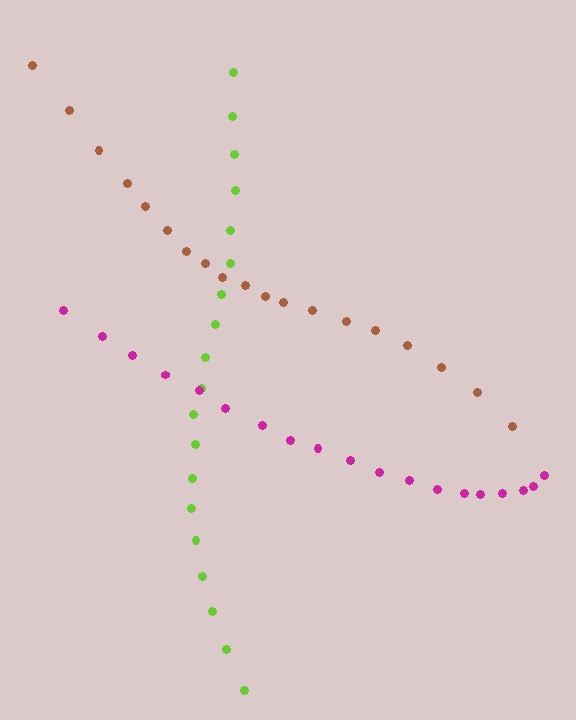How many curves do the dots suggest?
There are 3 distinct paths.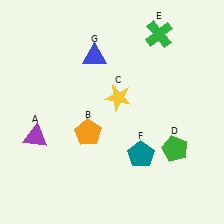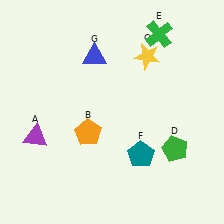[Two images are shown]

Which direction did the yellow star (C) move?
The yellow star (C) moved up.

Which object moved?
The yellow star (C) moved up.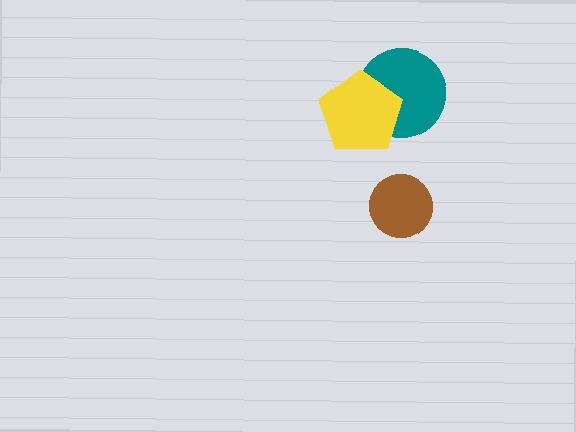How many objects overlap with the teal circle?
1 object overlaps with the teal circle.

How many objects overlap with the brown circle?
0 objects overlap with the brown circle.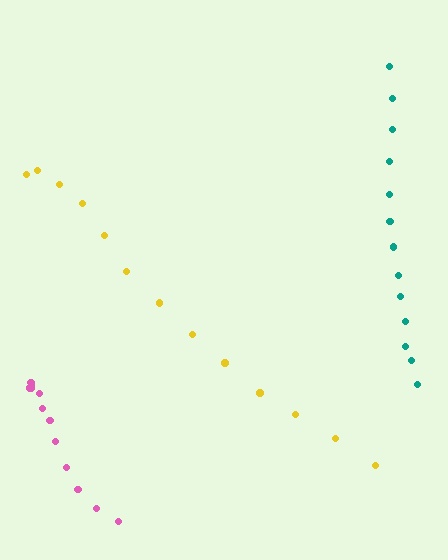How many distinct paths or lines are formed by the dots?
There are 3 distinct paths.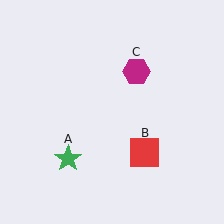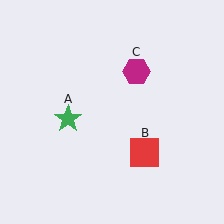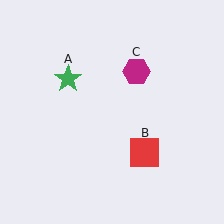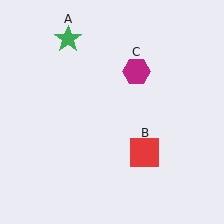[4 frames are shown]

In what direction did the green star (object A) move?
The green star (object A) moved up.